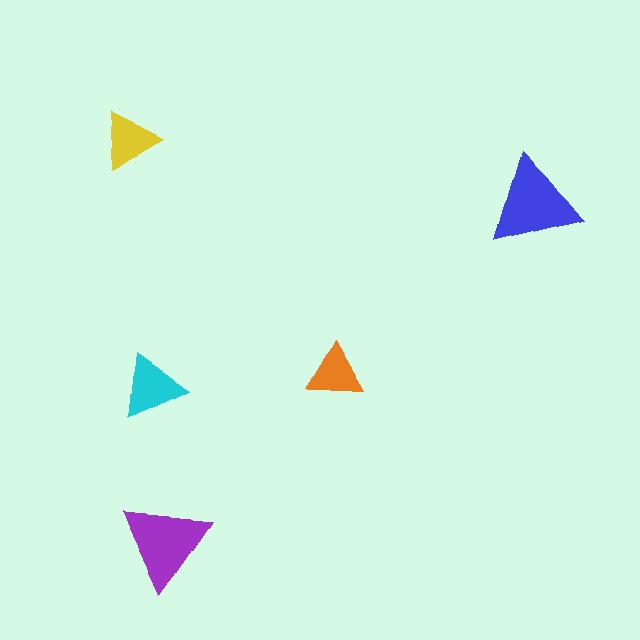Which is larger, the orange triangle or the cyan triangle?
The cyan one.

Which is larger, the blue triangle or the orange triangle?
The blue one.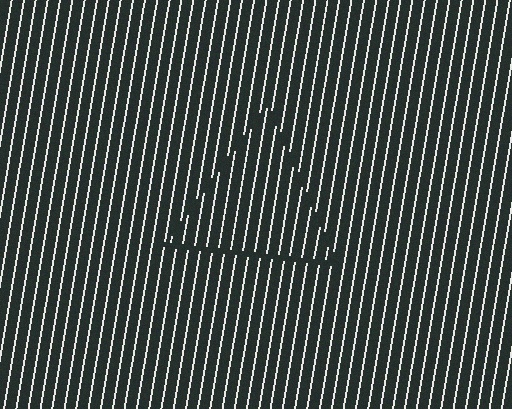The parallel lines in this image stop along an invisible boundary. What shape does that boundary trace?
An illusory triangle. The interior of the shape contains the same grating, shifted by half a period — the contour is defined by the phase discontinuity where line-ends from the inner and outer gratings abut.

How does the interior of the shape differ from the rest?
The interior of the shape contains the same grating, shifted by half a period — the contour is defined by the phase discontinuity where line-ends from the inner and outer gratings abut.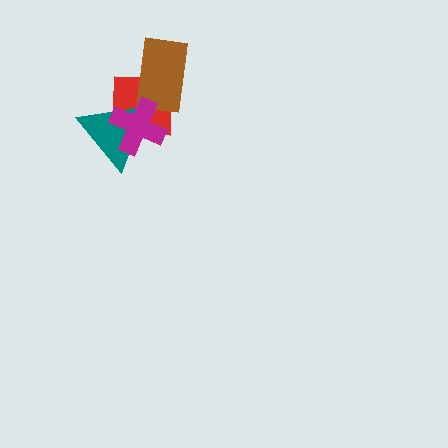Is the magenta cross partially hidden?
No, no other shape covers it.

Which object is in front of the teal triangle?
The magenta cross is in front of the teal triangle.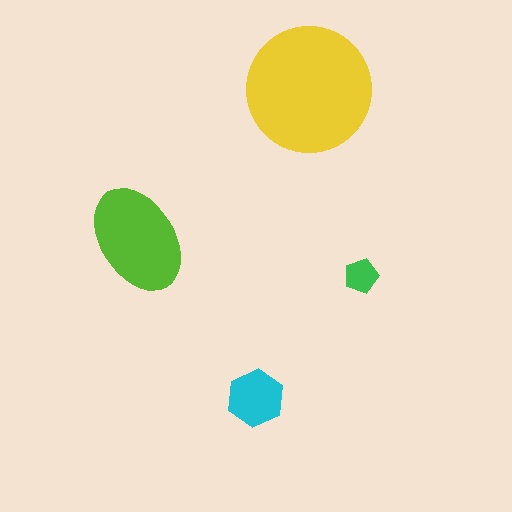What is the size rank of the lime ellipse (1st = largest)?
2nd.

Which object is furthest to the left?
The lime ellipse is leftmost.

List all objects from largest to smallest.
The yellow circle, the lime ellipse, the cyan hexagon, the green pentagon.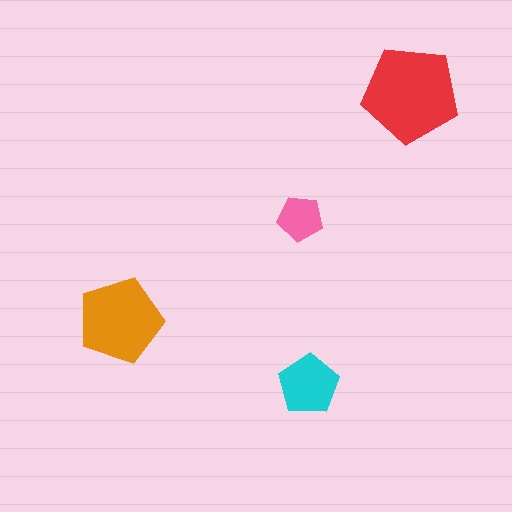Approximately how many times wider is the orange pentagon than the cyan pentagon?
About 1.5 times wider.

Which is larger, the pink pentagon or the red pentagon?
The red one.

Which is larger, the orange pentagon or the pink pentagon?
The orange one.